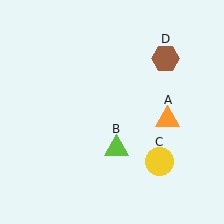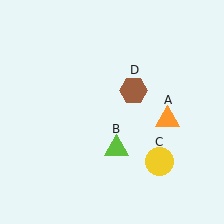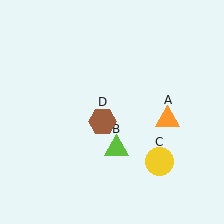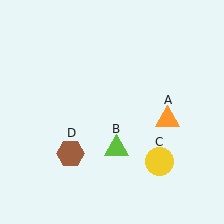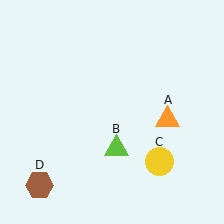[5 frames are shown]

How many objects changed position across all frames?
1 object changed position: brown hexagon (object D).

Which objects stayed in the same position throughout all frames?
Orange triangle (object A) and lime triangle (object B) and yellow circle (object C) remained stationary.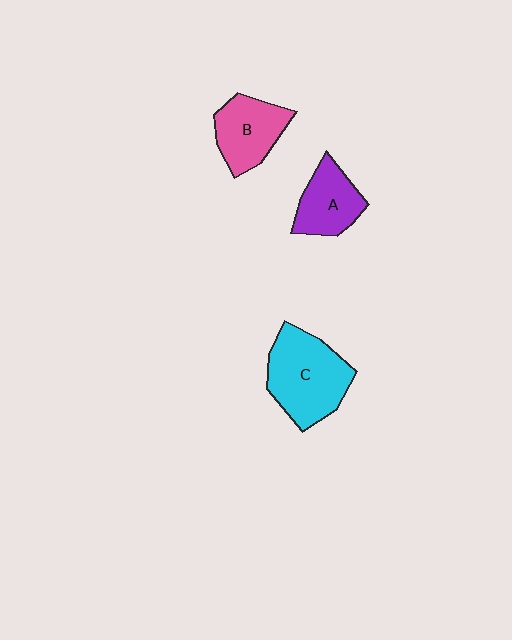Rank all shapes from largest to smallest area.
From largest to smallest: C (cyan), B (pink), A (purple).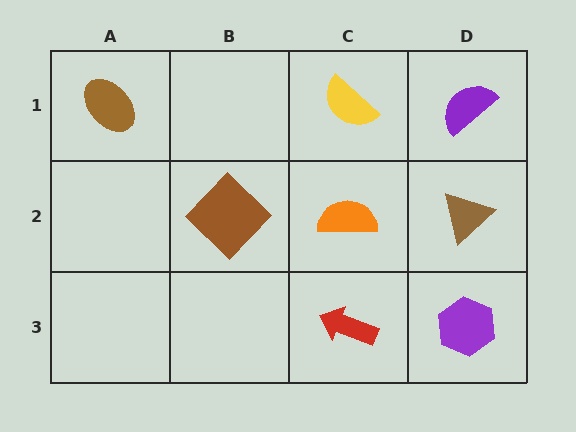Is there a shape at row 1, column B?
No, that cell is empty.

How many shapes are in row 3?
2 shapes.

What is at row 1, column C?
A yellow semicircle.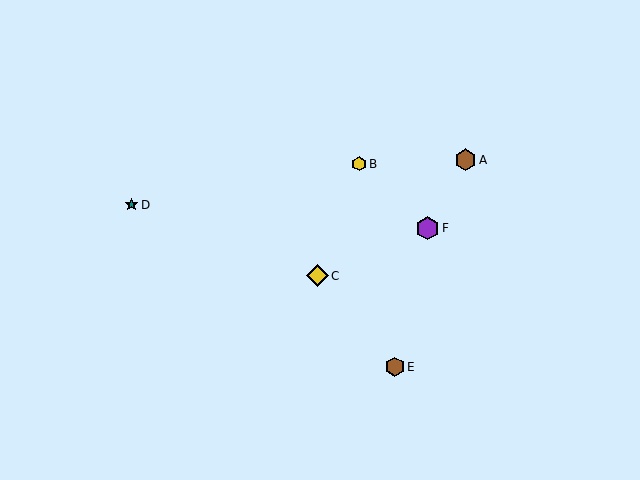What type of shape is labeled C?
Shape C is a yellow diamond.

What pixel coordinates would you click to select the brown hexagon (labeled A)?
Click at (465, 160) to select the brown hexagon A.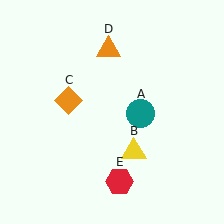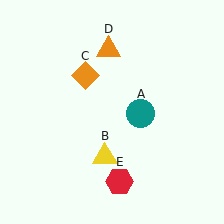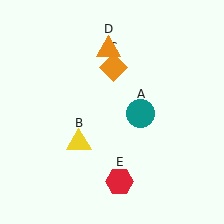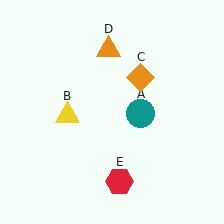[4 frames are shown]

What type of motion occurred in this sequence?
The yellow triangle (object B), orange diamond (object C) rotated clockwise around the center of the scene.